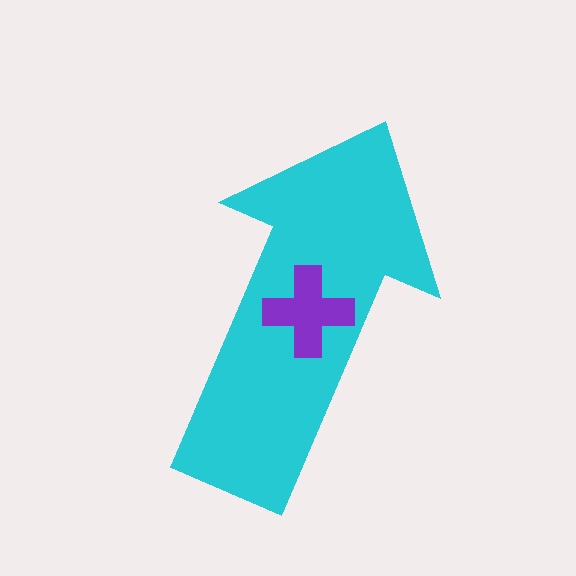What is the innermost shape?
The purple cross.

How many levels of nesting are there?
2.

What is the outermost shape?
The cyan arrow.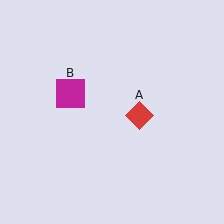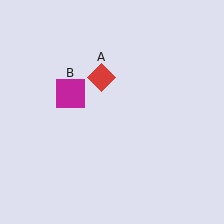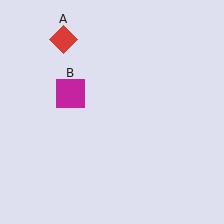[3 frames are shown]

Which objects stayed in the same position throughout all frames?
Magenta square (object B) remained stationary.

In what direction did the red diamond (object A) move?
The red diamond (object A) moved up and to the left.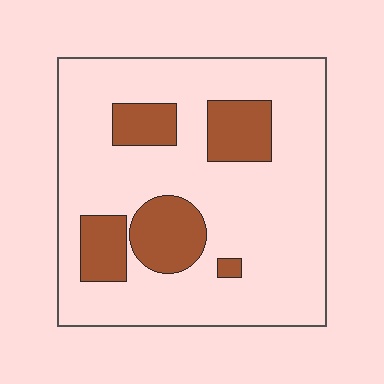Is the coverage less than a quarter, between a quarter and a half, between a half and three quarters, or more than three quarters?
Less than a quarter.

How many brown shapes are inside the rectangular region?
5.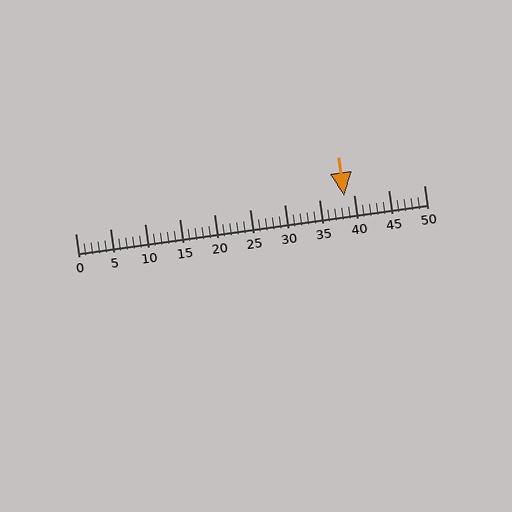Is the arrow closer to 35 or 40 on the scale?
The arrow is closer to 40.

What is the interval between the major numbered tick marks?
The major tick marks are spaced 5 units apart.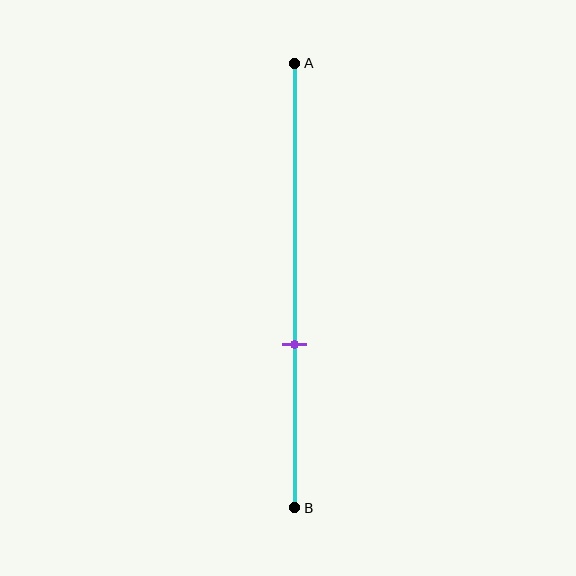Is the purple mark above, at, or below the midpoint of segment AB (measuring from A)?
The purple mark is below the midpoint of segment AB.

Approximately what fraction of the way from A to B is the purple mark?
The purple mark is approximately 65% of the way from A to B.